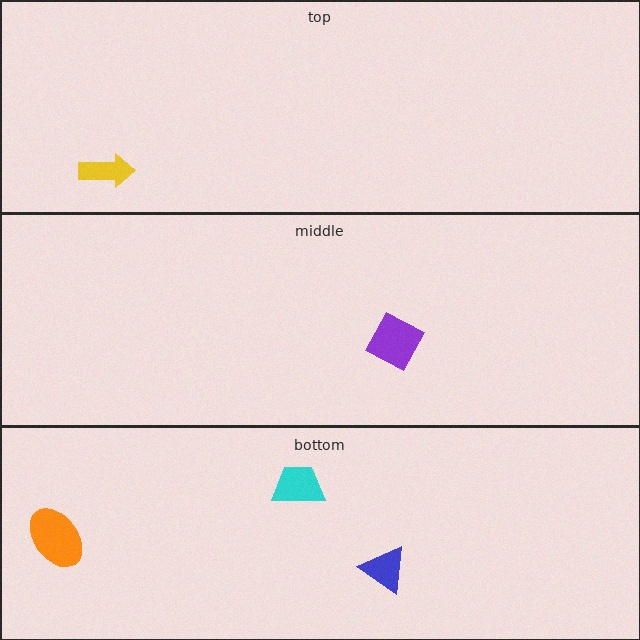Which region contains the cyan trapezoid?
The bottom region.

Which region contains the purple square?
The middle region.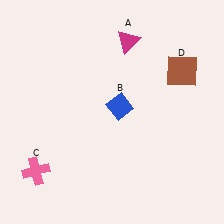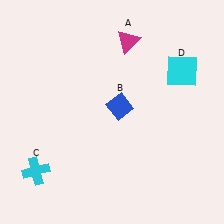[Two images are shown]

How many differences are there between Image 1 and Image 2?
There are 2 differences between the two images.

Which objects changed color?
C changed from pink to cyan. D changed from brown to cyan.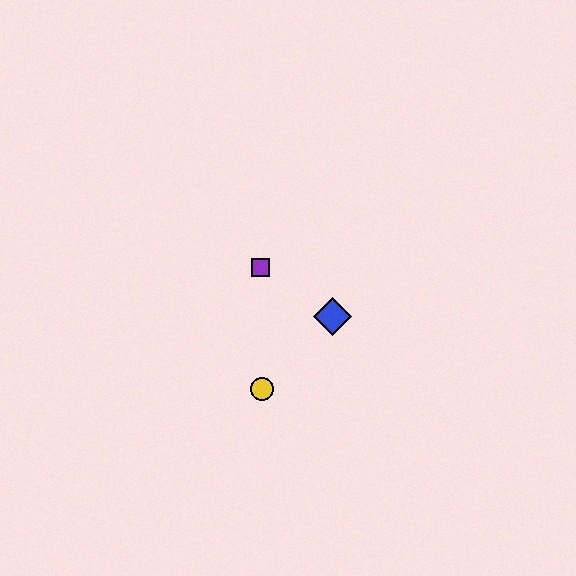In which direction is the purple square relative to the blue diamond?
The purple square is to the left of the blue diamond.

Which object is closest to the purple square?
The blue diamond is closest to the purple square.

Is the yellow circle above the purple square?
No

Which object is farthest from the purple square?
The yellow circle is farthest from the purple square.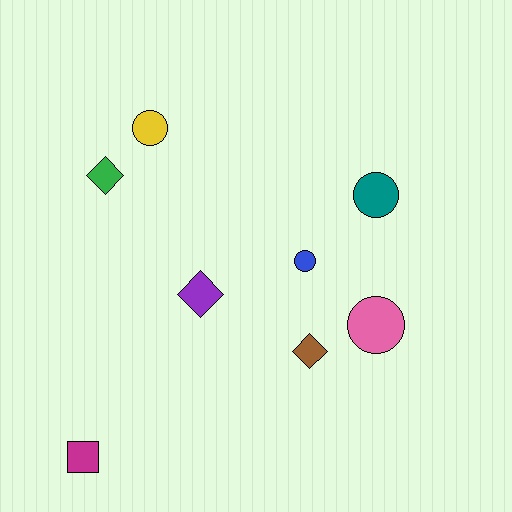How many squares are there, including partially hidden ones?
There is 1 square.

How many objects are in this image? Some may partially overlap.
There are 8 objects.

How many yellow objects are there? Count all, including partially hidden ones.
There is 1 yellow object.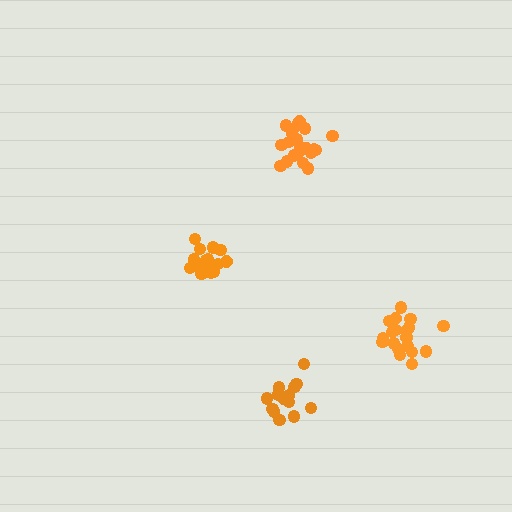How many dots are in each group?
Group 1: 15 dots, Group 2: 21 dots, Group 3: 21 dots, Group 4: 19 dots (76 total).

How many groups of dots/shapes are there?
There are 4 groups.